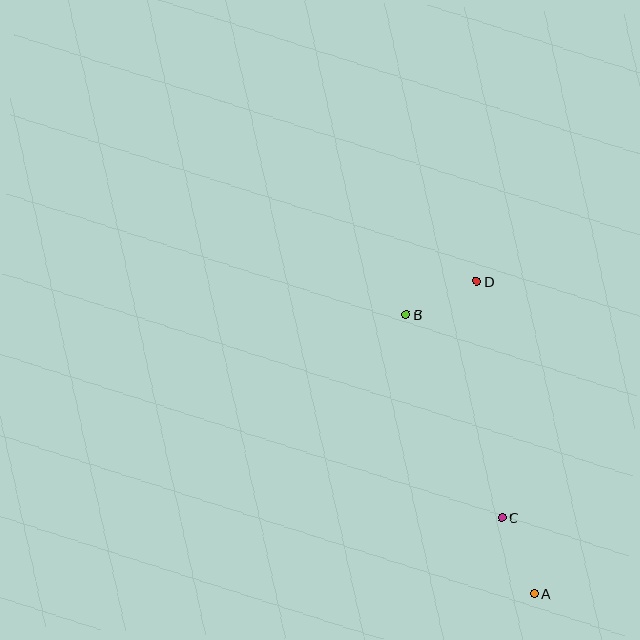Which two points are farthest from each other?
Points A and D are farthest from each other.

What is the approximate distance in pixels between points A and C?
The distance between A and C is approximately 83 pixels.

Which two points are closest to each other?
Points B and D are closest to each other.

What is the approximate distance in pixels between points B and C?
The distance between B and C is approximately 224 pixels.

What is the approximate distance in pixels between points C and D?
The distance between C and D is approximately 237 pixels.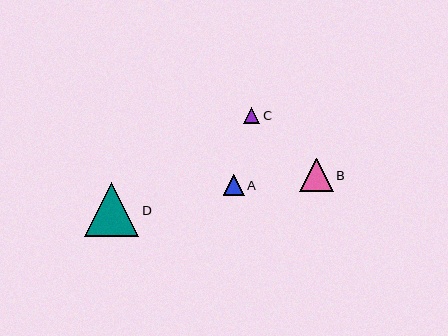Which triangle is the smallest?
Triangle C is the smallest with a size of approximately 16 pixels.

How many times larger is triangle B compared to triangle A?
Triangle B is approximately 1.6 times the size of triangle A.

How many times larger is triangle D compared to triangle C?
Triangle D is approximately 3.3 times the size of triangle C.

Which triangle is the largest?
Triangle D is the largest with a size of approximately 54 pixels.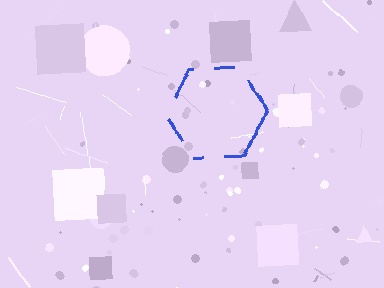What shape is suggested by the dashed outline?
The dashed outline suggests a hexagon.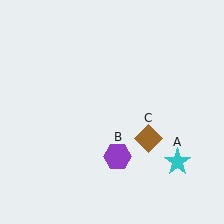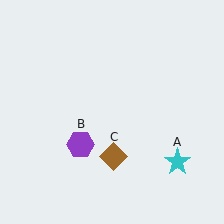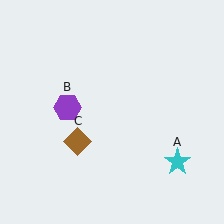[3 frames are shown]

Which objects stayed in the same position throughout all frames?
Cyan star (object A) remained stationary.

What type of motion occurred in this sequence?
The purple hexagon (object B), brown diamond (object C) rotated clockwise around the center of the scene.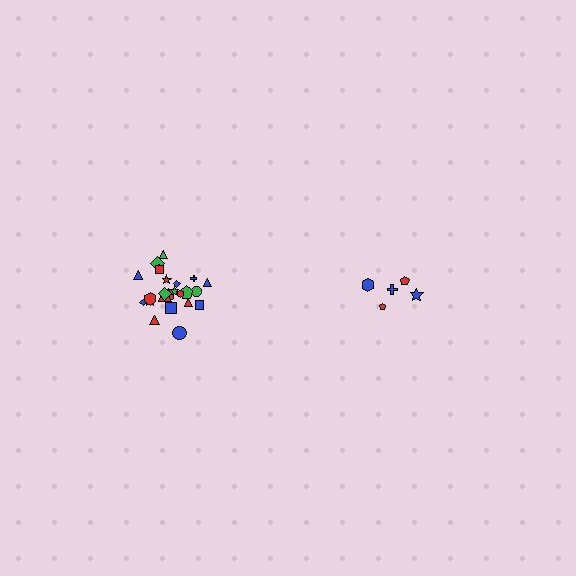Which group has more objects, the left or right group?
The left group.